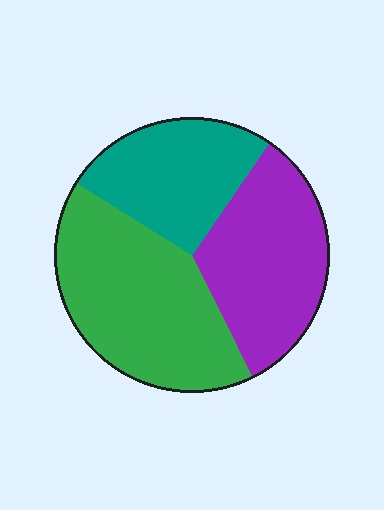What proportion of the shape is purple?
Purple covers 33% of the shape.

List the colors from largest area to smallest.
From largest to smallest: green, purple, teal.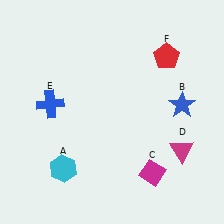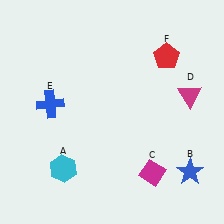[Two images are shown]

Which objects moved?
The objects that moved are: the blue star (B), the magenta triangle (D).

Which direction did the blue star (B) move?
The blue star (B) moved down.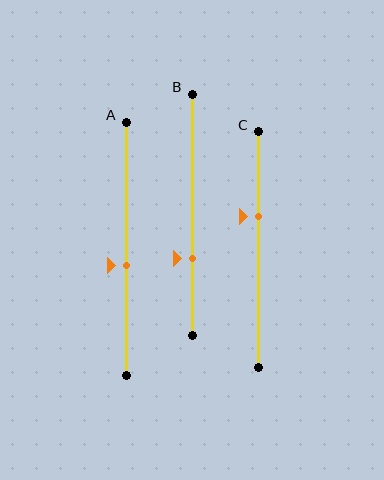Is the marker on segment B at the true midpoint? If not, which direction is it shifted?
No, the marker on segment B is shifted downward by about 18% of the segment length.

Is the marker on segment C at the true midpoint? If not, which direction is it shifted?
No, the marker on segment C is shifted upward by about 14% of the segment length.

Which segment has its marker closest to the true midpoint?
Segment A has its marker closest to the true midpoint.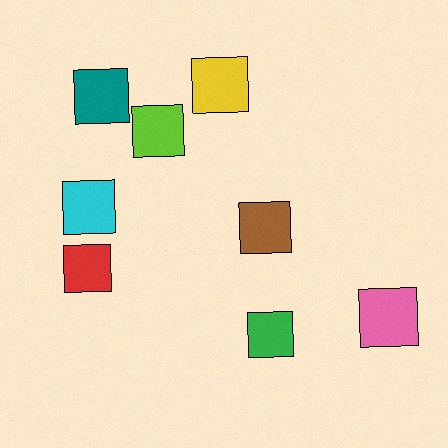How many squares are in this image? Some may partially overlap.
There are 8 squares.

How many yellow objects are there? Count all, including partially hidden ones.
There is 1 yellow object.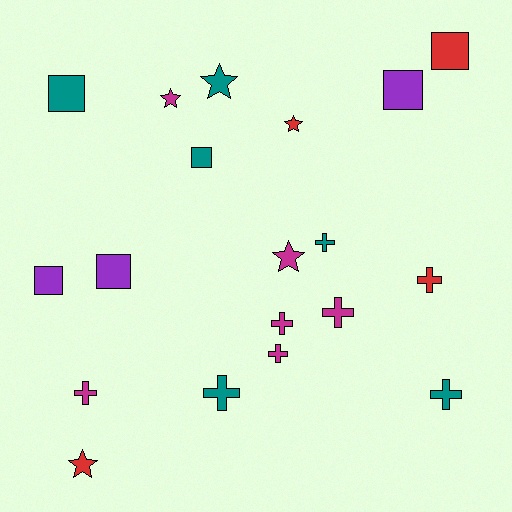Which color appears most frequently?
Teal, with 6 objects.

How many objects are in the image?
There are 19 objects.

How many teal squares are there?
There are 2 teal squares.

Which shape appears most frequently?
Cross, with 8 objects.